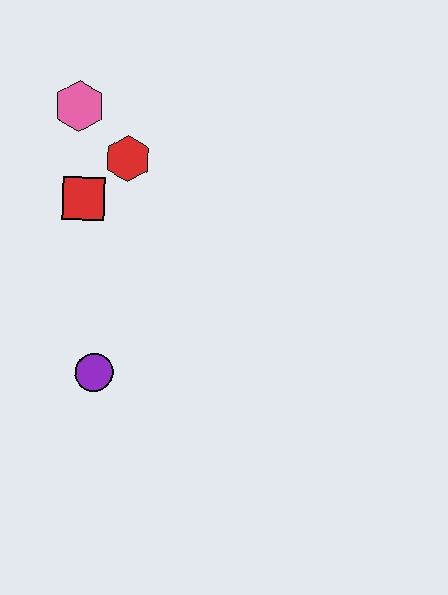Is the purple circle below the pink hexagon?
Yes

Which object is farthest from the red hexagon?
The purple circle is farthest from the red hexagon.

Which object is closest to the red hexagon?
The red square is closest to the red hexagon.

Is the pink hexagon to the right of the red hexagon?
No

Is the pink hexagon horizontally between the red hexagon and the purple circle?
No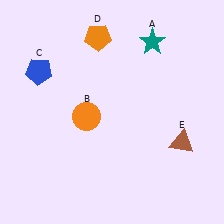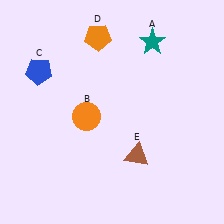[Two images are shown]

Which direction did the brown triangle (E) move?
The brown triangle (E) moved left.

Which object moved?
The brown triangle (E) moved left.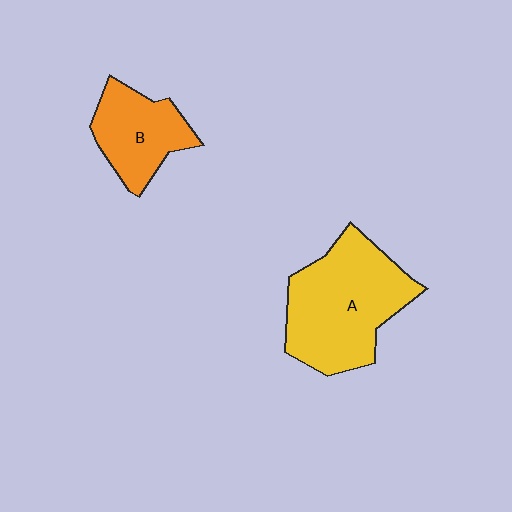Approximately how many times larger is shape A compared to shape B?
Approximately 1.8 times.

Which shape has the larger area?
Shape A (yellow).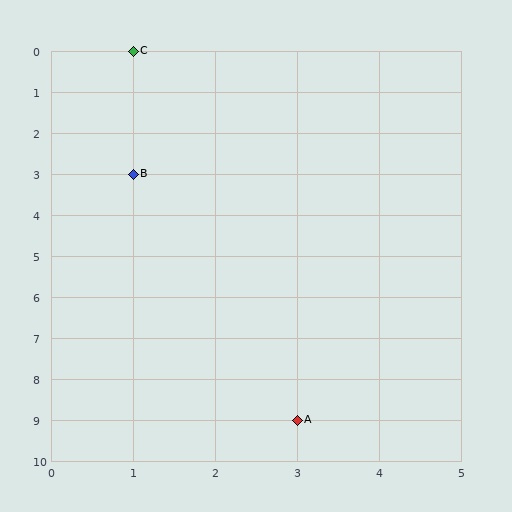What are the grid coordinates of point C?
Point C is at grid coordinates (1, 0).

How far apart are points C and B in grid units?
Points C and B are 3 rows apart.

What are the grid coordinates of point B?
Point B is at grid coordinates (1, 3).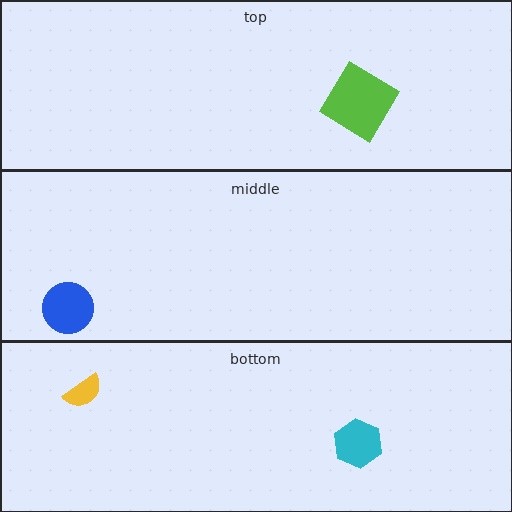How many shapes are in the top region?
1.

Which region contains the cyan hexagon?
The bottom region.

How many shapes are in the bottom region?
2.